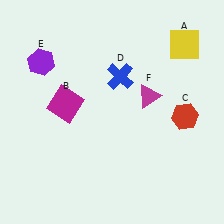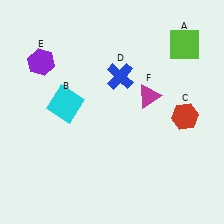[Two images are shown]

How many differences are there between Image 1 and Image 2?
There are 2 differences between the two images.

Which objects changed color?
A changed from yellow to lime. B changed from magenta to cyan.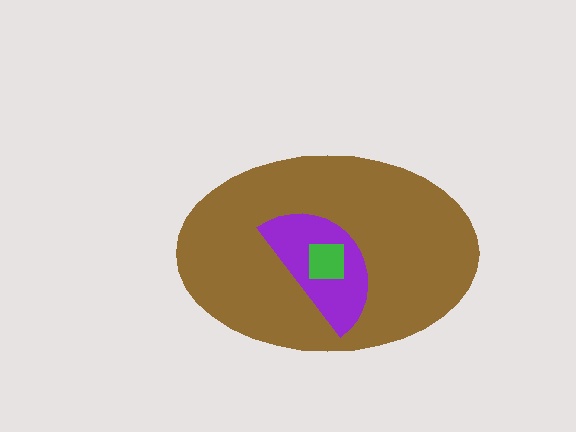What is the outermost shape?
The brown ellipse.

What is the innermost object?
The green square.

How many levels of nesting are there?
3.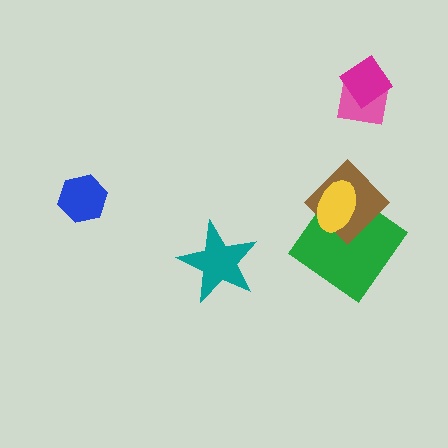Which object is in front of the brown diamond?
The yellow ellipse is in front of the brown diamond.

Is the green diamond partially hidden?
Yes, it is partially covered by another shape.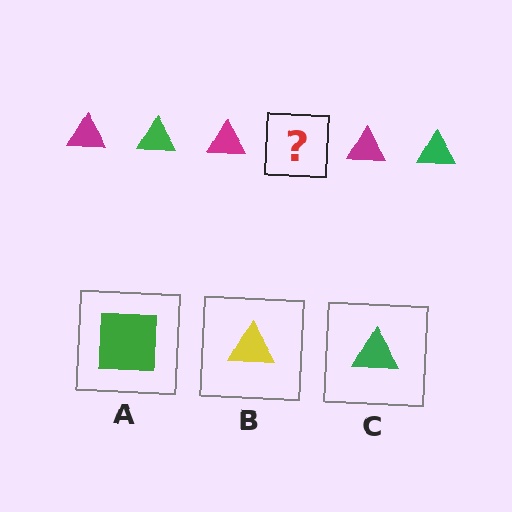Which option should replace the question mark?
Option C.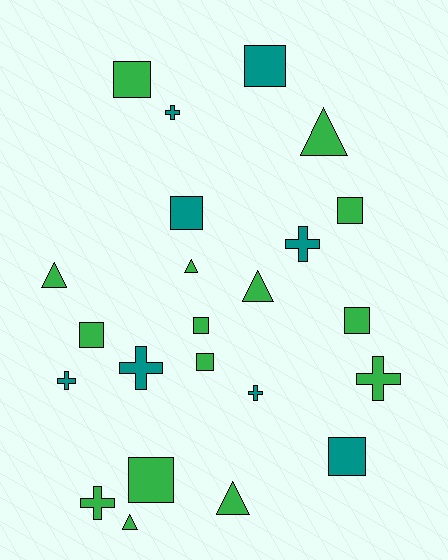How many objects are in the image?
There are 23 objects.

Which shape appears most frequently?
Square, with 10 objects.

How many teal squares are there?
There are 3 teal squares.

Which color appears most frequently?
Green, with 15 objects.